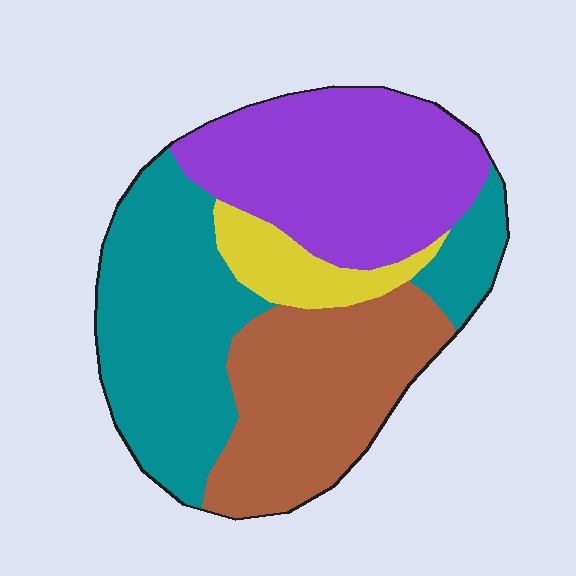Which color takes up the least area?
Yellow, at roughly 10%.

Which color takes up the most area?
Teal, at roughly 35%.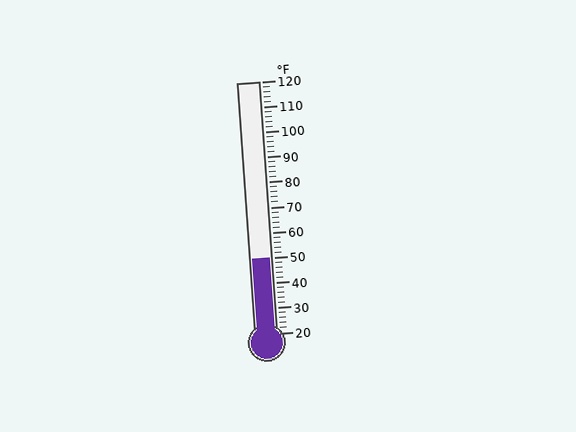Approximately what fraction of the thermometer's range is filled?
The thermometer is filled to approximately 30% of its range.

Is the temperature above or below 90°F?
The temperature is below 90°F.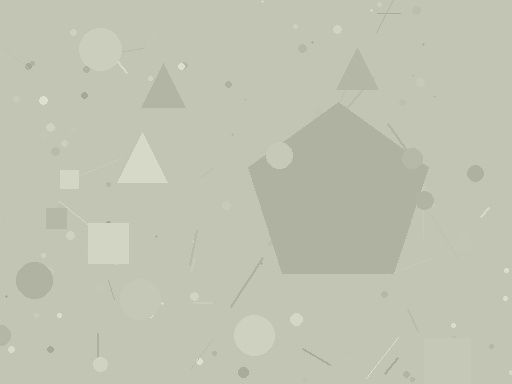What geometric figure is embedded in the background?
A pentagon is embedded in the background.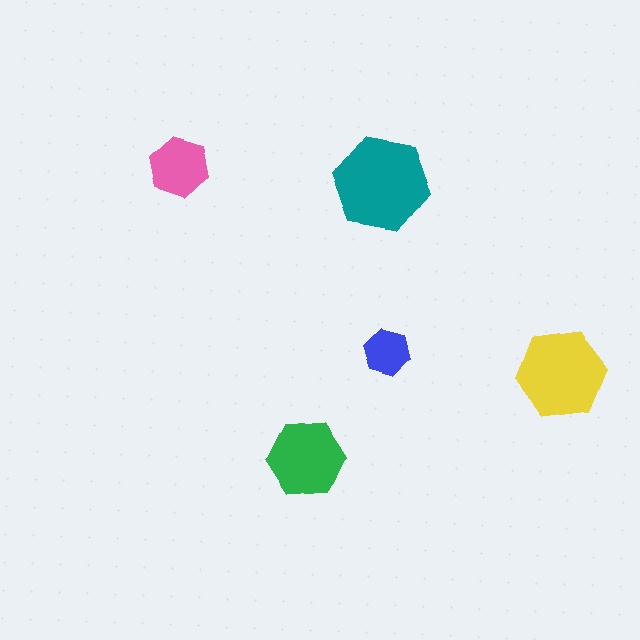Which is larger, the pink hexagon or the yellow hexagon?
The yellow one.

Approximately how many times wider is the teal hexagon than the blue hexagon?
About 2 times wider.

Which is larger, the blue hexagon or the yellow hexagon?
The yellow one.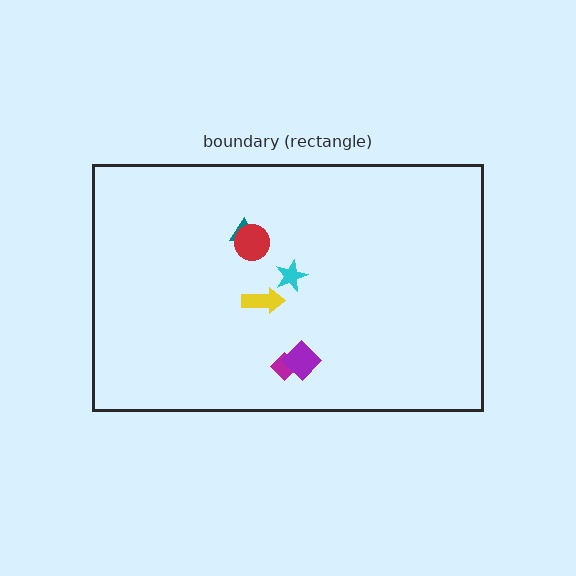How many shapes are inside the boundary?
6 inside, 0 outside.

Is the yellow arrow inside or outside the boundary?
Inside.